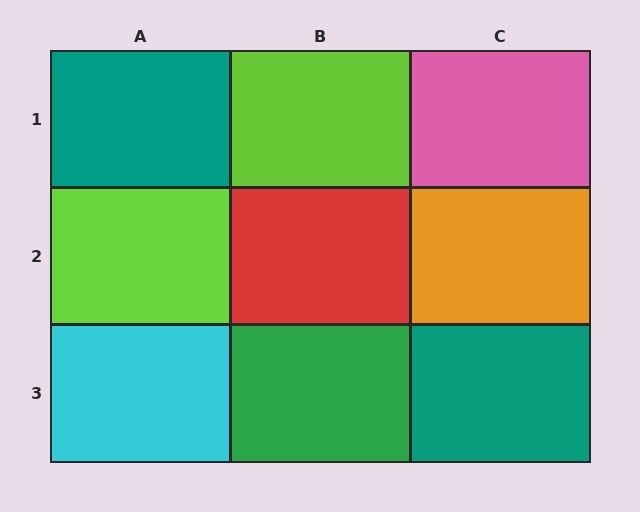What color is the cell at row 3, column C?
Teal.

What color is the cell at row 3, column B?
Green.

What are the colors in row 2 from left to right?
Lime, red, orange.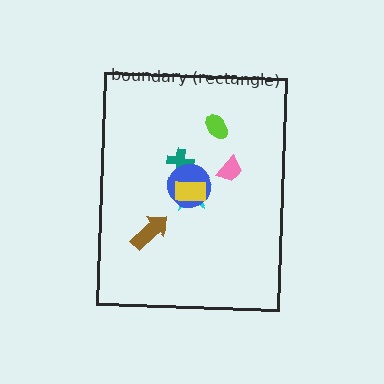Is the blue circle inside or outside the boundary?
Inside.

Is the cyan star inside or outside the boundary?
Inside.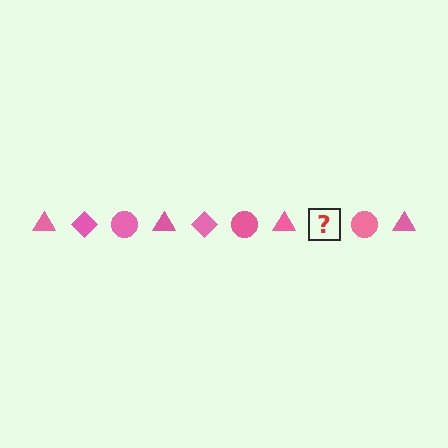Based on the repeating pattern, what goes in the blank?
The blank should be a pink diamond.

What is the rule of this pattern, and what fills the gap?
The rule is that the pattern cycles through triangle, diamond, circle shapes in pink. The gap should be filled with a pink diamond.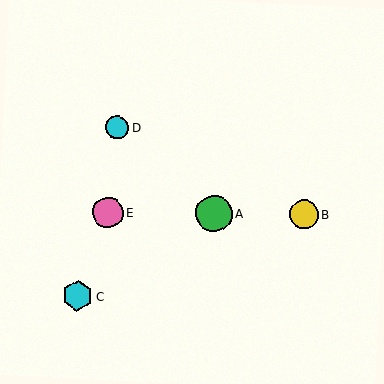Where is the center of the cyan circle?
The center of the cyan circle is at (117, 127).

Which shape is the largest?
The green circle (labeled A) is the largest.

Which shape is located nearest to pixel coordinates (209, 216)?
The green circle (labeled A) at (214, 214) is nearest to that location.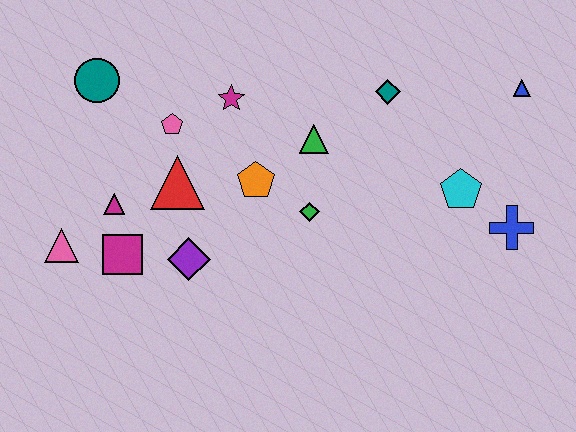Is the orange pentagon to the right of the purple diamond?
Yes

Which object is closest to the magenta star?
The pink pentagon is closest to the magenta star.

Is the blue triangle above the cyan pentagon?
Yes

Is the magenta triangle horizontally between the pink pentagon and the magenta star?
No